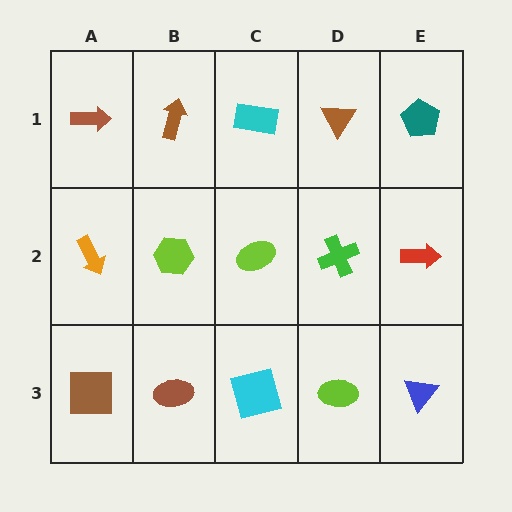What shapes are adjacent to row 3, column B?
A lime hexagon (row 2, column B), a brown square (row 3, column A), a cyan square (row 3, column C).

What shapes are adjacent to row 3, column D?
A green cross (row 2, column D), a cyan square (row 3, column C), a blue triangle (row 3, column E).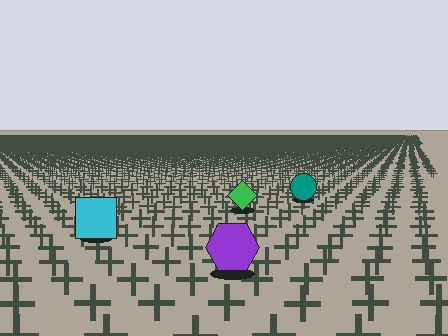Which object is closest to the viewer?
The purple hexagon is closest. The texture marks near it are larger and more spread out.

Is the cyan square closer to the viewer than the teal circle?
Yes. The cyan square is closer — you can tell from the texture gradient: the ground texture is coarser near it.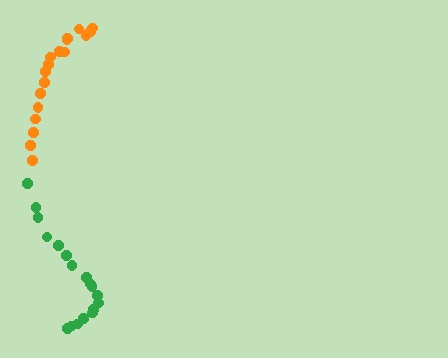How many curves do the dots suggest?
There are 2 distinct paths.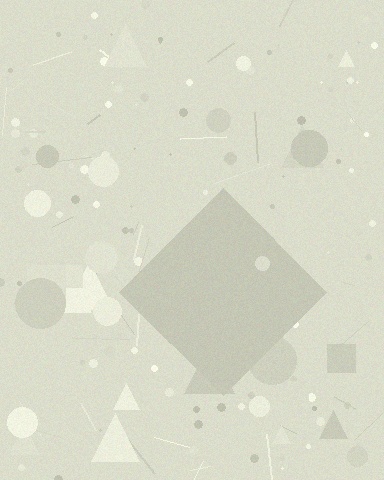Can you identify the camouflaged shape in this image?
The camouflaged shape is a diamond.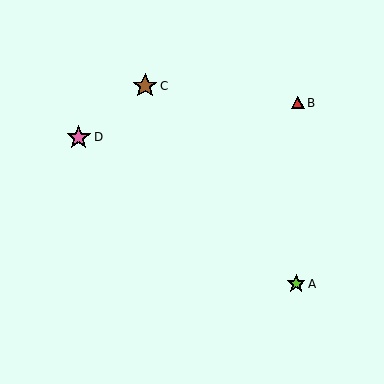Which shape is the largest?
The pink star (labeled D) is the largest.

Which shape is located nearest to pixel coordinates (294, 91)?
The red triangle (labeled B) at (298, 103) is nearest to that location.